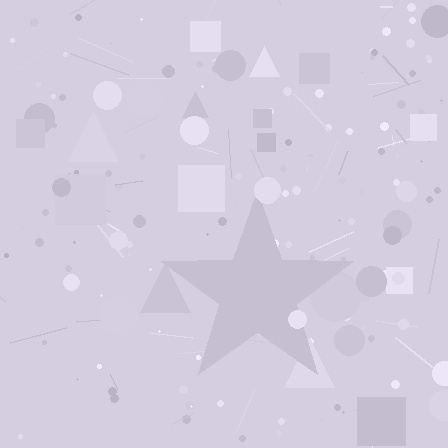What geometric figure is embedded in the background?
A star is embedded in the background.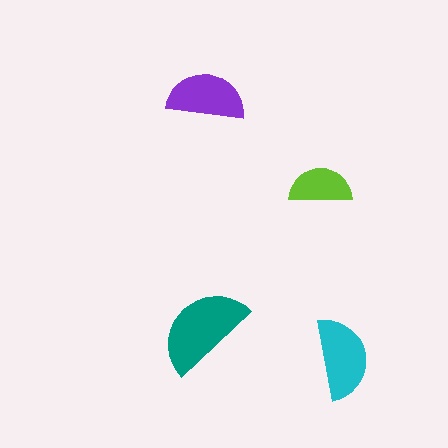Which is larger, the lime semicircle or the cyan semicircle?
The cyan one.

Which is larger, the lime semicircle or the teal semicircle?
The teal one.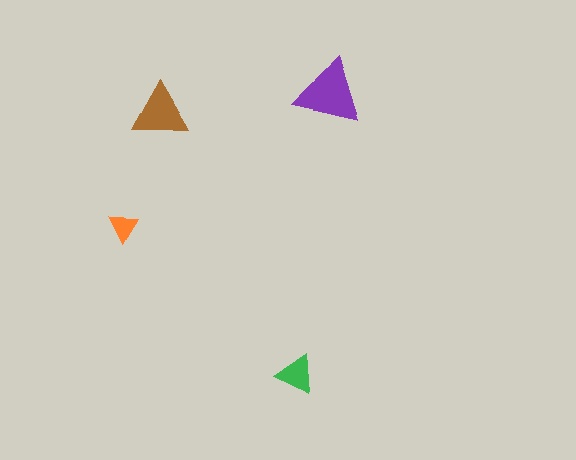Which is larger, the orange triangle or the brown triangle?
The brown one.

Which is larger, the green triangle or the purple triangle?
The purple one.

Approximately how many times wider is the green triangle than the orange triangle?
About 1.5 times wider.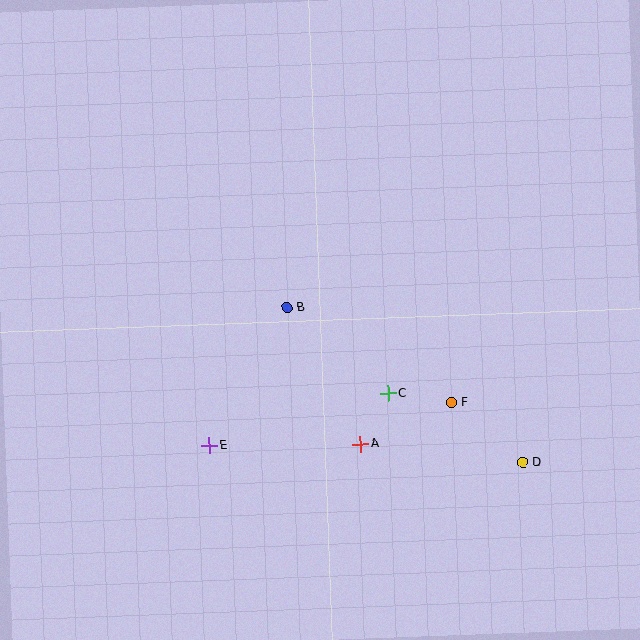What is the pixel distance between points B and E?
The distance between B and E is 158 pixels.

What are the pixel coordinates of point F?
Point F is at (452, 403).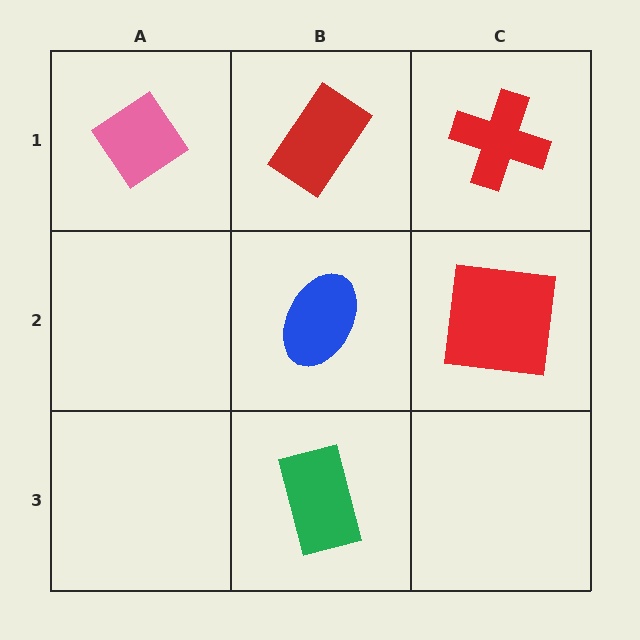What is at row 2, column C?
A red square.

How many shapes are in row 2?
2 shapes.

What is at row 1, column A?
A pink diamond.